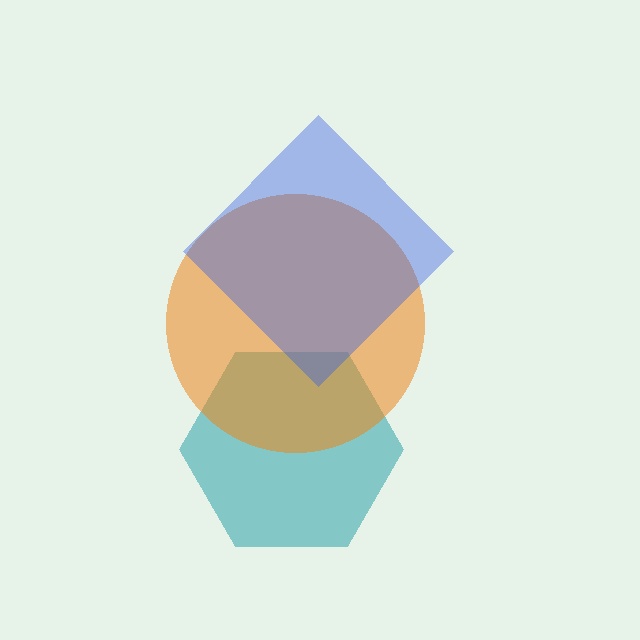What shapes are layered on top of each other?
The layered shapes are: a teal hexagon, an orange circle, a blue diamond.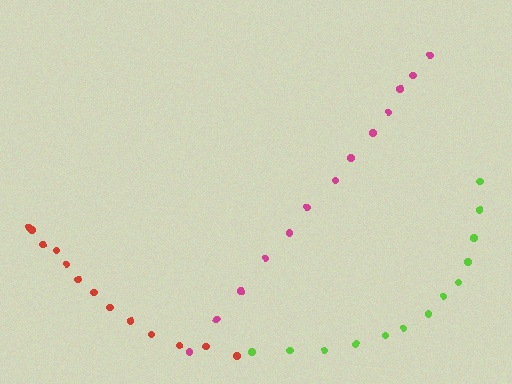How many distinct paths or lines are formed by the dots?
There are 3 distinct paths.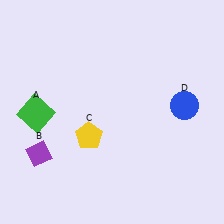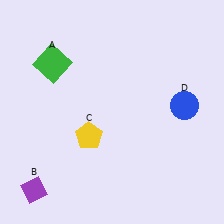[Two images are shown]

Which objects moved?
The objects that moved are: the green square (A), the purple diamond (B).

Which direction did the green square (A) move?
The green square (A) moved up.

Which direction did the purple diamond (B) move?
The purple diamond (B) moved down.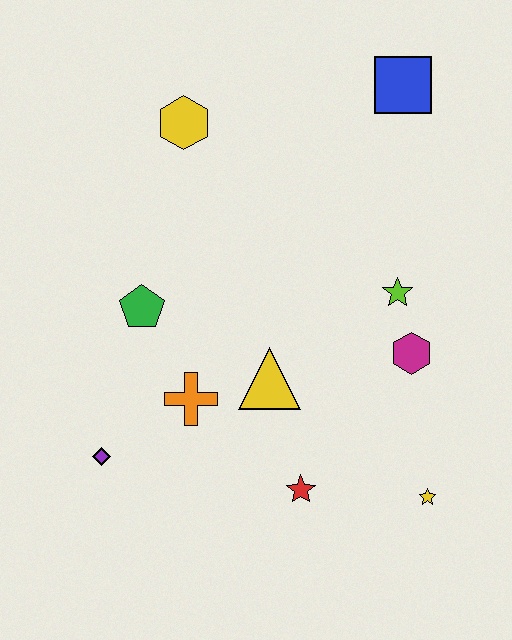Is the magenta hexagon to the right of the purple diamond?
Yes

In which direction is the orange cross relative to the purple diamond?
The orange cross is to the right of the purple diamond.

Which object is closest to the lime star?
The magenta hexagon is closest to the lime star.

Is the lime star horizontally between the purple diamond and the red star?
No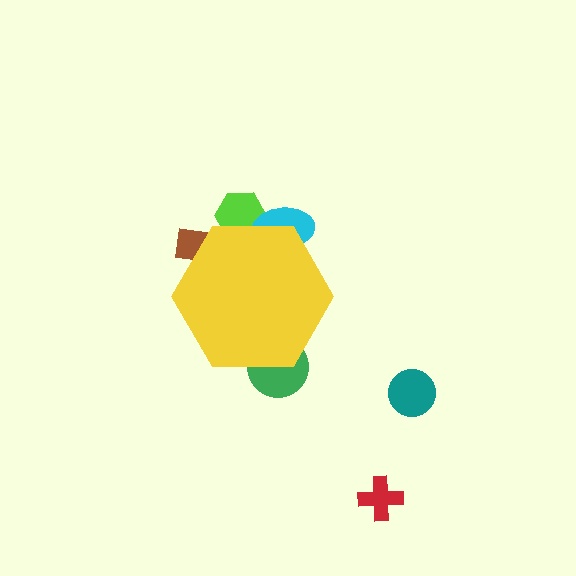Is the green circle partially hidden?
Yes, the green circle is partially hidden behind the yellow hexagon.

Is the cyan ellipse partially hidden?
Yes, the cyan ellipse is partially hidden behind the yellow hexagon.